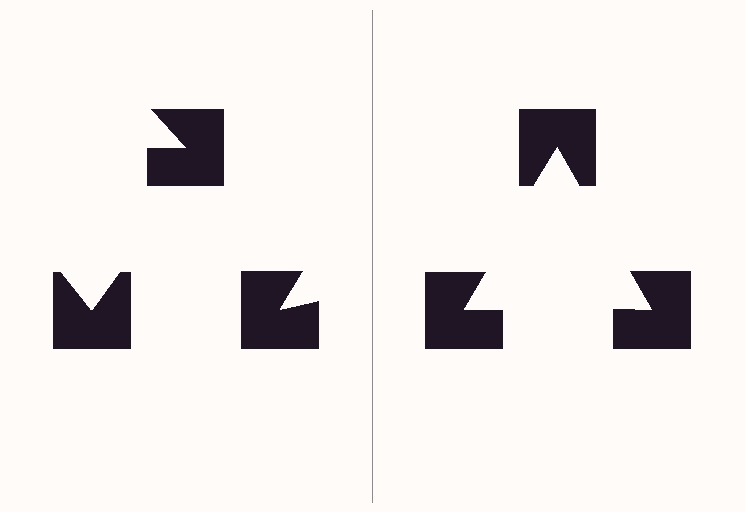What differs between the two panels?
The notched squares are positioned identically on both sides; only the wedge orientations differ. On the right they align to a triangle; on the left they are misaligned.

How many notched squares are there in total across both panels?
6 — 3 on each side.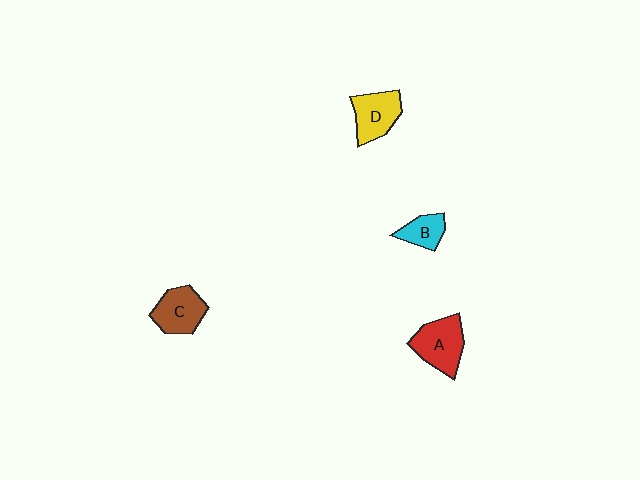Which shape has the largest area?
Shape A (red).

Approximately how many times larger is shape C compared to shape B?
Approximately 1.6 times.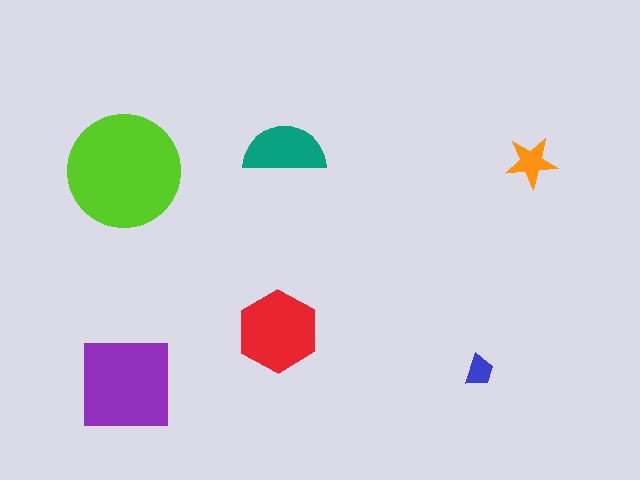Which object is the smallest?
The blue trapezoid.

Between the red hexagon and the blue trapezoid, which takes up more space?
The red hexagon.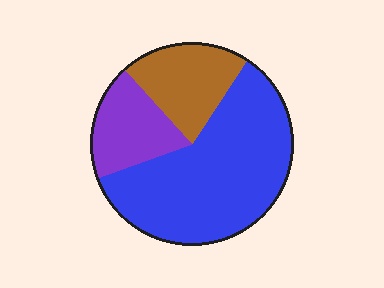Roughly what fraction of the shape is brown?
Brown covers roughly 20% of the shape.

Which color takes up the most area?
Blue, at roughly 60%.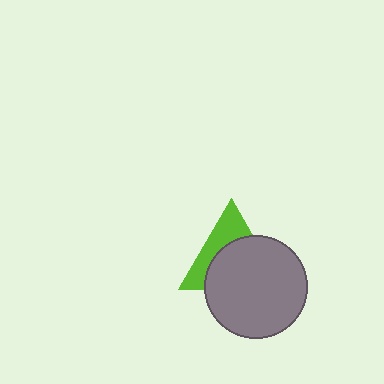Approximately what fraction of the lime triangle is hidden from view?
Roughly 60% of the lime triangle is hidden behind the gray circle.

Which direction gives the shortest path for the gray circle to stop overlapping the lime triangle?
Moving down gives the shortest separation.